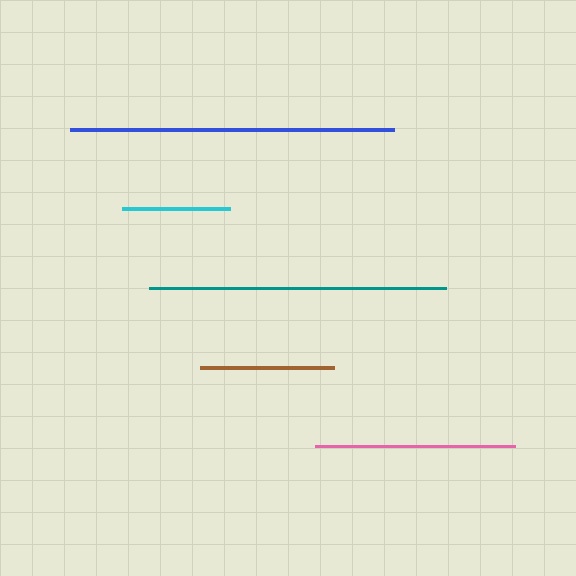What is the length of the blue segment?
The blue segment is approximately 323 pixels long.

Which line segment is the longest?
The blue line is the longest at approximately 323 pixels.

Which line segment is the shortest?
The cyan line is the shortest at approximately 108 pixels.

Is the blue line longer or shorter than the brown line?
The blue line is longer than the brown line.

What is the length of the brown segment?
The brown segment is approximately 134 pixels long.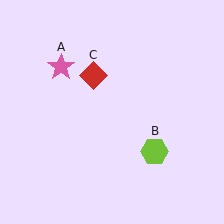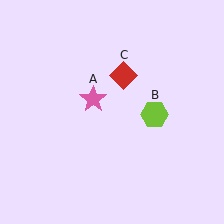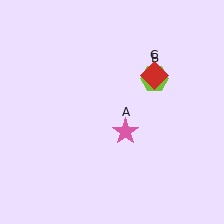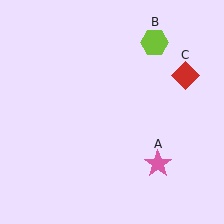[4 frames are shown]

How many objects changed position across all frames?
3 objects changed position: pink star (object A), lime hexagon (object B), red diamond (object C).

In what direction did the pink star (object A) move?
The pink star (object A) moved down and to the right.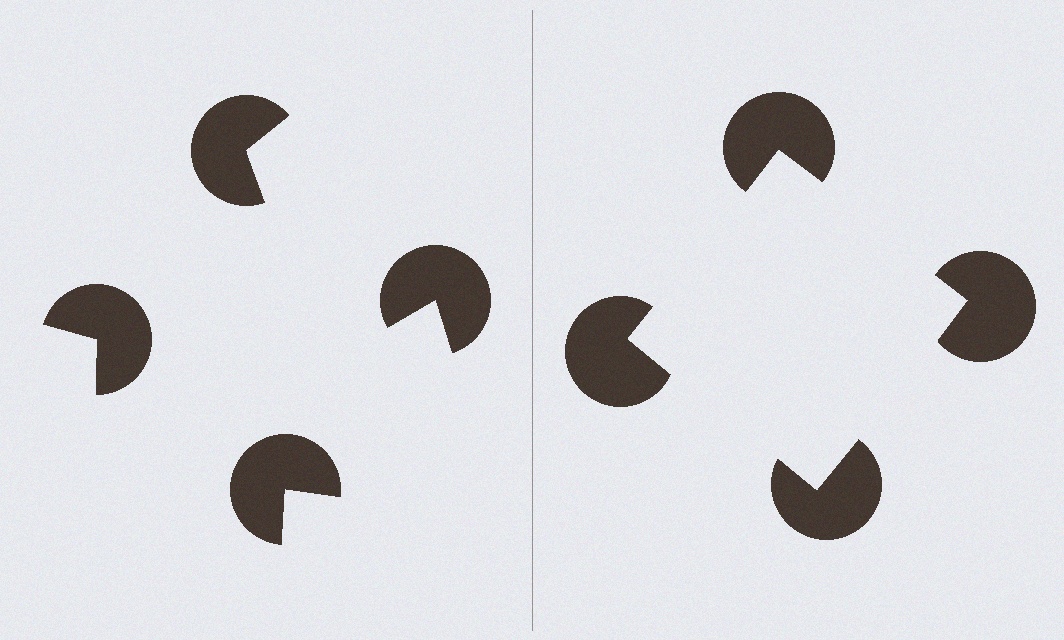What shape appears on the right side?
An illusory square.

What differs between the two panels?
The pac-man discs are positioned identically on both sides; only the wedge orientations differ. On the right they align to a square; on the left they are misaligned.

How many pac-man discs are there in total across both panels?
8 — 4 on each side.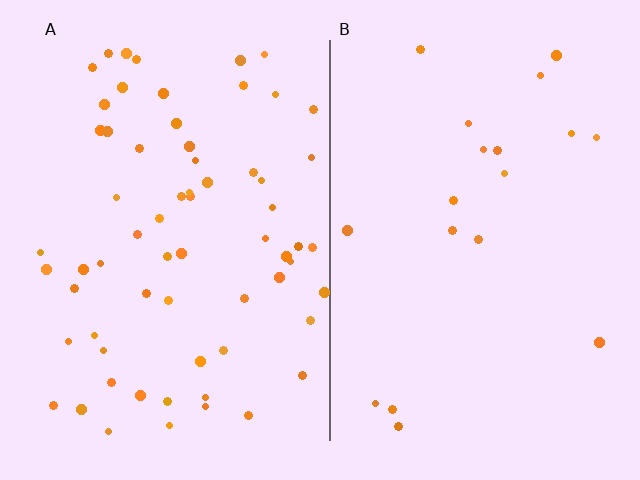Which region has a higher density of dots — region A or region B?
A (the left).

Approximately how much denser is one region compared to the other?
Approximately 3.5× — region A over region B.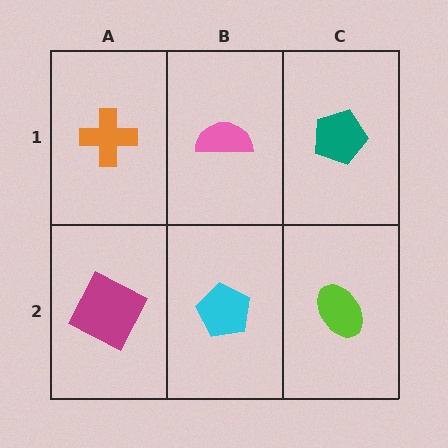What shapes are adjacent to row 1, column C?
A lime ellipse (row 2, column C), a pink semicircle (row 1, column B).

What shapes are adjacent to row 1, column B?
A cyan pentagon (row 2, column B), an orange cross (row 1, column A), a teal pentagon (row 1, column C).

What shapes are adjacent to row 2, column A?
An orange cross (row 1, column A), a cyan pentagon (row 2, column B).